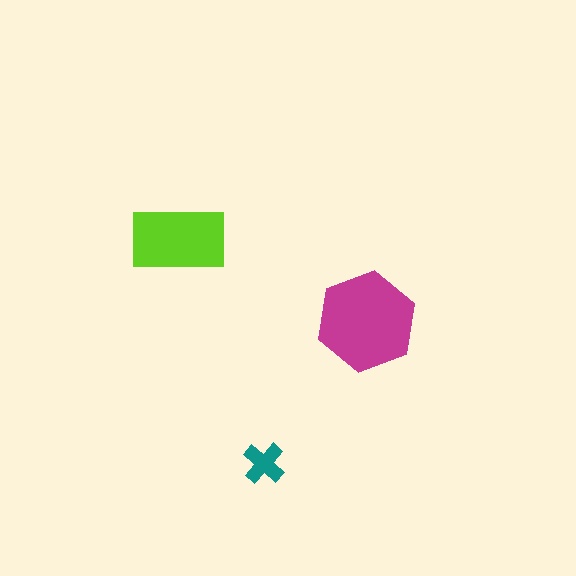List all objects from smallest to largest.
The teal cross, the lime rectangle, the magenta hexagon.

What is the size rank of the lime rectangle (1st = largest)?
2nd.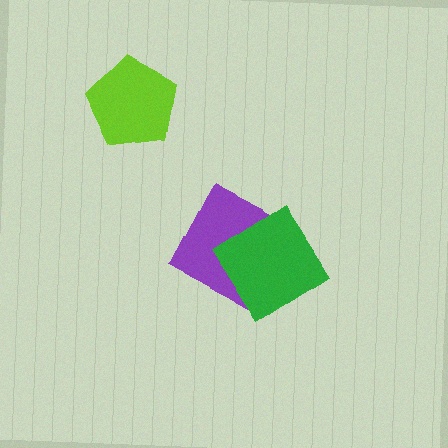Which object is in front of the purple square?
The green diamond is in front of the purple square.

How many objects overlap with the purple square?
1 object overlaps with the purple square.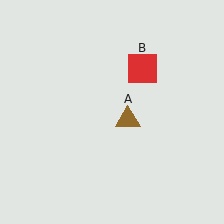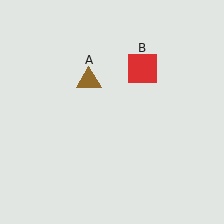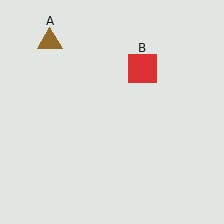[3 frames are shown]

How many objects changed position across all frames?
1 object changed position: brown triangle (object A).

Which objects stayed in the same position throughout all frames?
Red square (object B) remained stationary.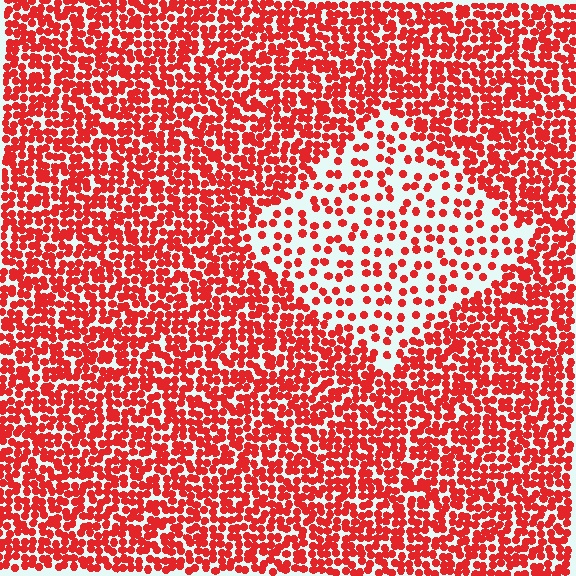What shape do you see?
I see a diamond.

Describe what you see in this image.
The image contains small red elements arranged at two different densities. A diamond-shaped region is visible where the elements are less densely packed than the surrounding area.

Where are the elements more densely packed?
The elements are more densely packed outside the diamond boundary.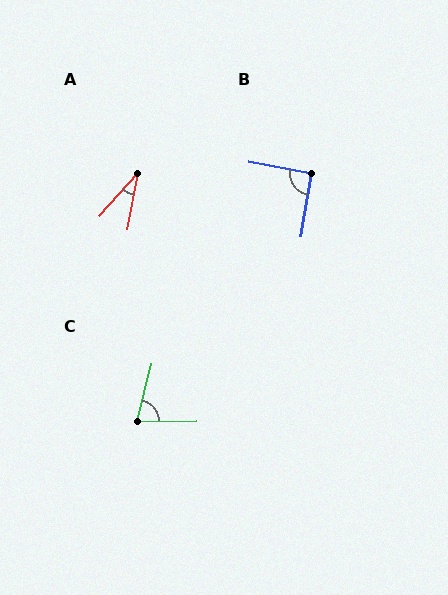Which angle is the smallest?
A, at approximately 31 degrees.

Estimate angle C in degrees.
Approximately 75 degrees.